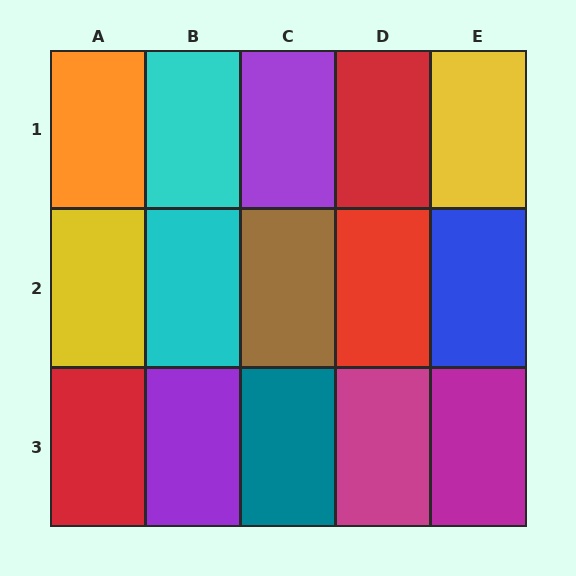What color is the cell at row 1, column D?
Red.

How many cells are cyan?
2 cells are cyan.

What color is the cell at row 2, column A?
Yellow.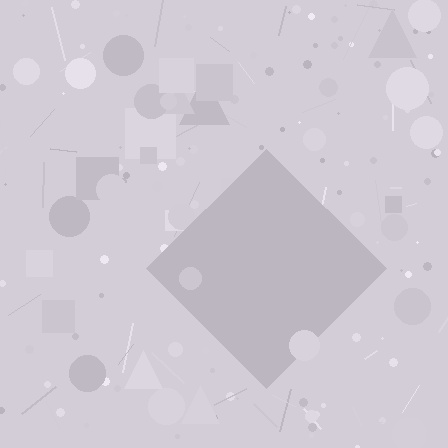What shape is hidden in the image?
A diamond is hidden in the image.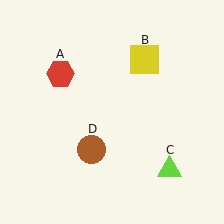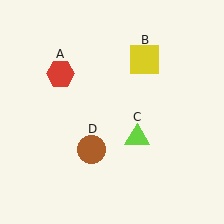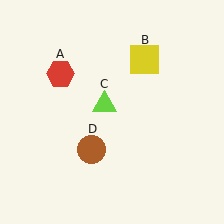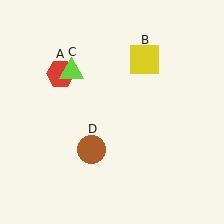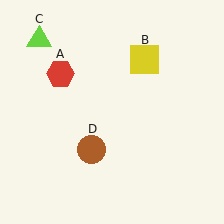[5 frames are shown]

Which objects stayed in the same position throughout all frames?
Red hexagon (object A) and yellow square (object B) and brown circle (object D) remained stationary.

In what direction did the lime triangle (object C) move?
The lime triangle (object C) moved up and to the left.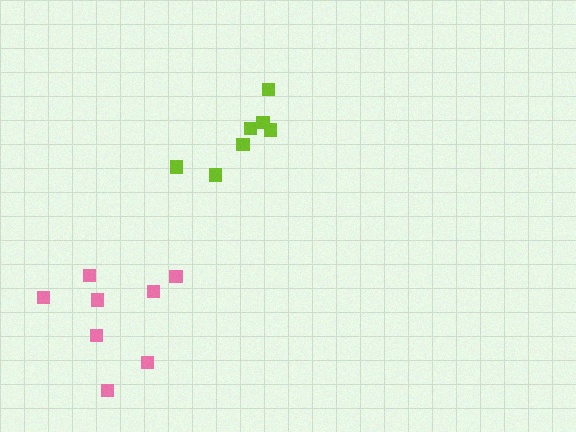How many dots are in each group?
Group 1: 7 dots, Group 2: 8 dots (15 total).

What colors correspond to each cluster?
The clusters are colored: lime, pink.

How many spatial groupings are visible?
There are 2 spatial groupings.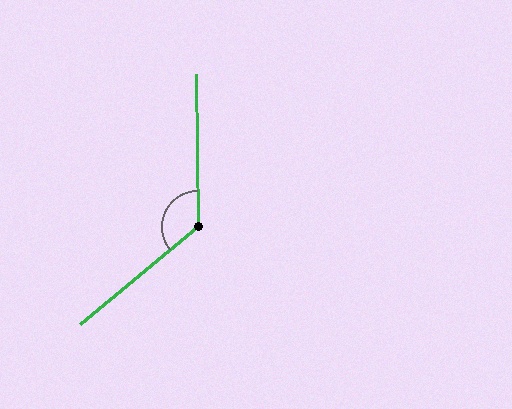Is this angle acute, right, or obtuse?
It is obtuse.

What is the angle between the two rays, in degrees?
Approximately 129 degrees.